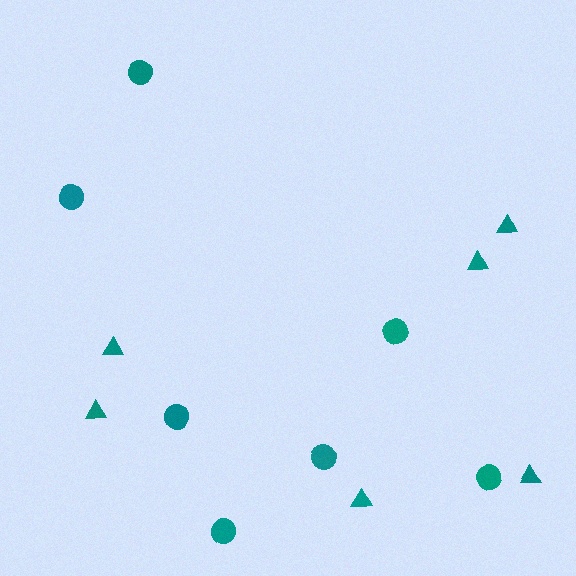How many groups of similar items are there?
There are 2 groups: one group of triangles (6) and one group of circles (7).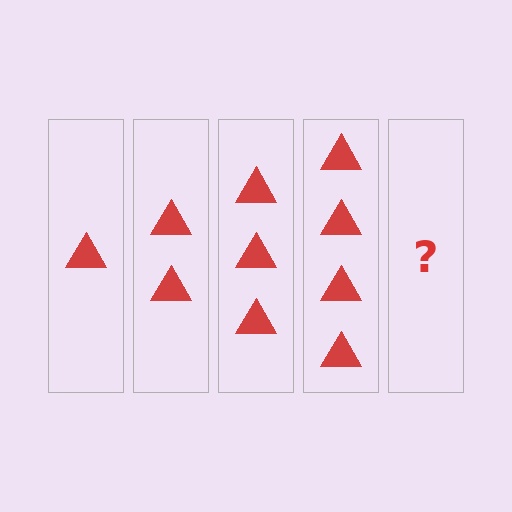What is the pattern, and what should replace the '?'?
The pattern is that each step adds one more triangle. The '?' should be 5 triangles.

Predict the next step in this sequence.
The next step is 5 triangles.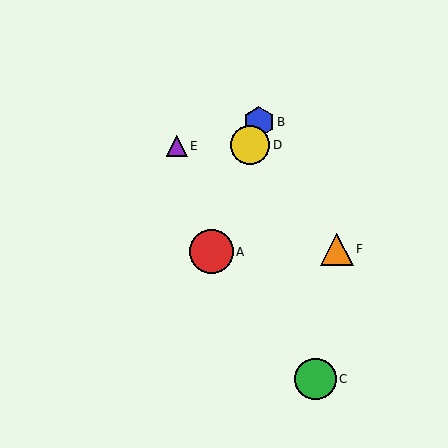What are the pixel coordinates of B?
Object B is at (259, 122).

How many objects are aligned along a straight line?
3 objects (A, B, D) are aligned along a straight line.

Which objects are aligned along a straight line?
Objects A, B, D are aligned along a straight line.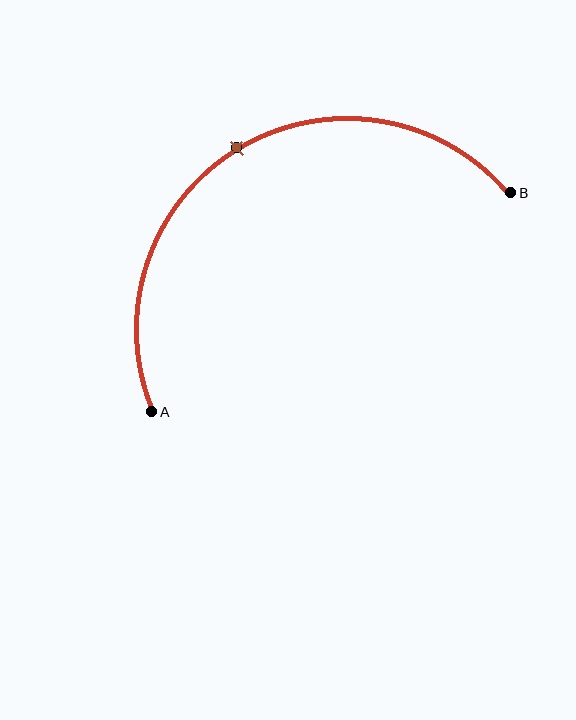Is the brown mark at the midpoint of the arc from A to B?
Yes. The brown mark lies on the arc at equal arc-length from both A and B — it is the arc midpoint.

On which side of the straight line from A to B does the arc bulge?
The arc bulges above the straight line connecting A and B.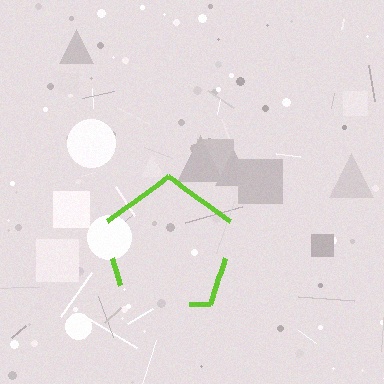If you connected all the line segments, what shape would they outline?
They would outline a pentagon.